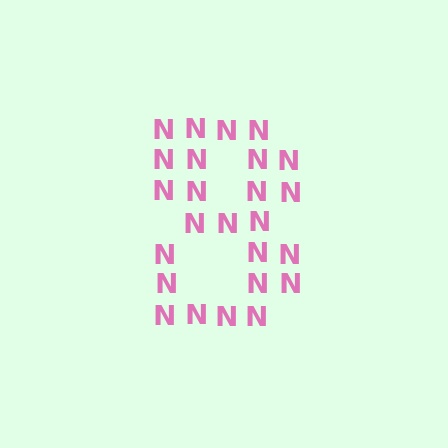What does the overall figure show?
The overall figure shows the digit 8.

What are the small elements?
The small elements are letter N's.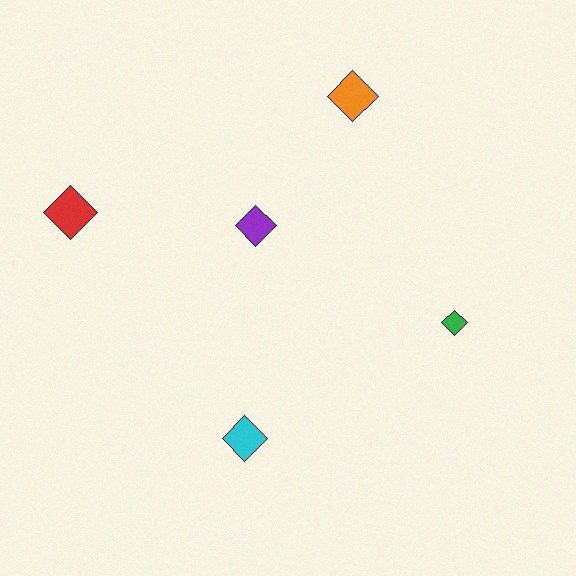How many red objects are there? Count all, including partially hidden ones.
There is 1 red object.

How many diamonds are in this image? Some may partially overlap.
There are 5 diamonds.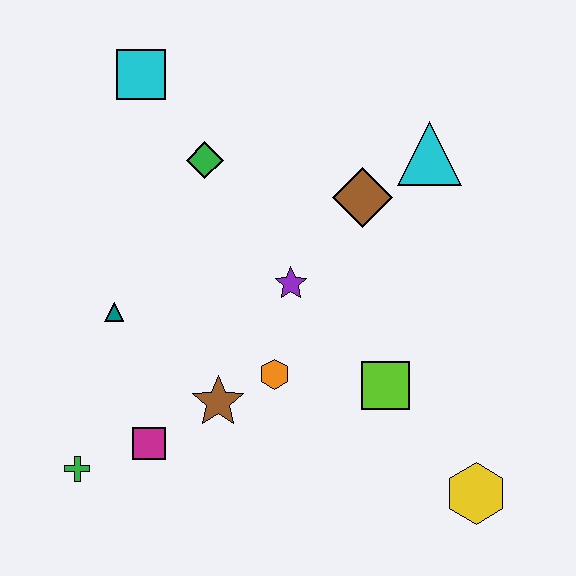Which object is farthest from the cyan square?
The yellow hexagon is farthest from the cyan square.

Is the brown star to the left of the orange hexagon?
Yes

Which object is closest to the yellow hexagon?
The lime square is closest to the yellow hexagon.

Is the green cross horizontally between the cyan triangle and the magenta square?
No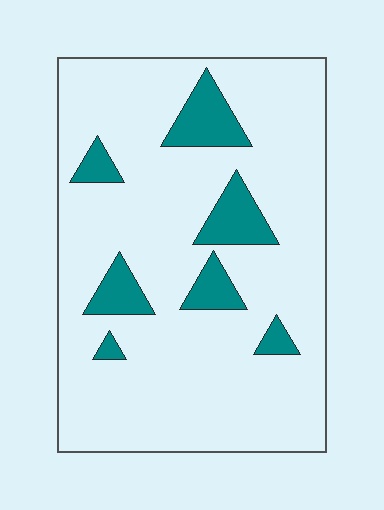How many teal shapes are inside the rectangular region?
7.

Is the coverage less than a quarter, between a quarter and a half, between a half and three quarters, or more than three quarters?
Less than a quarter.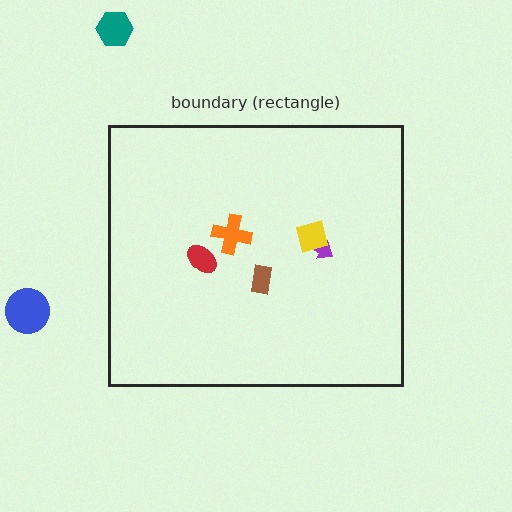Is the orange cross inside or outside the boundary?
Inside.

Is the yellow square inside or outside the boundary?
Inside.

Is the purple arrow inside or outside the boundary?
Inside.